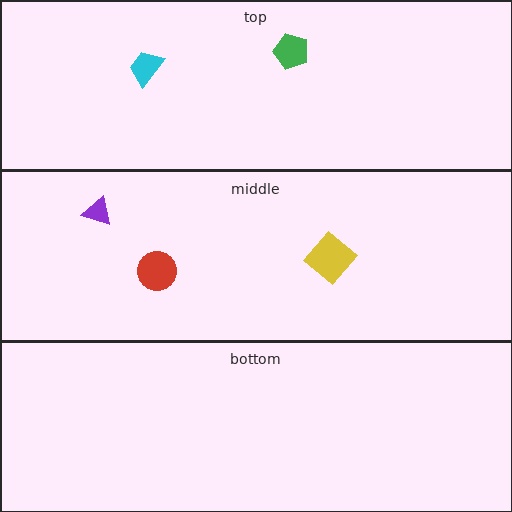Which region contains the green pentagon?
The top region.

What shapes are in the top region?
The cyan trapezoid, the green pentagon.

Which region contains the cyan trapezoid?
The top region.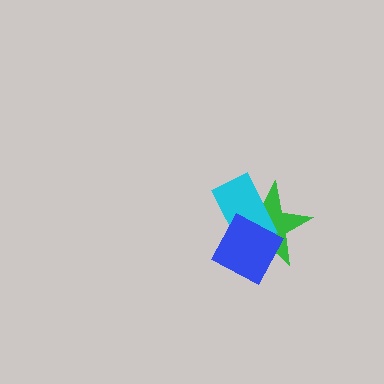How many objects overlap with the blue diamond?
2 objects overlap with the blue diamond.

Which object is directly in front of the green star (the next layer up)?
The cyan rectangle is directly in front of the green star.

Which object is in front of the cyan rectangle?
The blue diamond is in front of the cyan rectangle.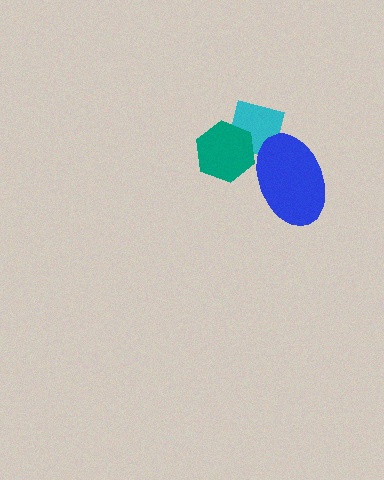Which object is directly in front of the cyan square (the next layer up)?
The teal hexagon is directly in front of the cyan square.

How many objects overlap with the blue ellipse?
2 objects overlap with the blue ellipse.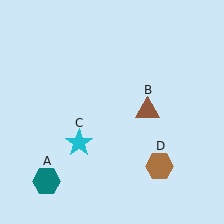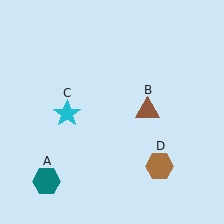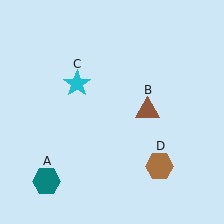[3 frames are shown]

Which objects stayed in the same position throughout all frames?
Teal hexagon (object A) and brown triangle (object B) and brown hexagon (object D) remained stationary.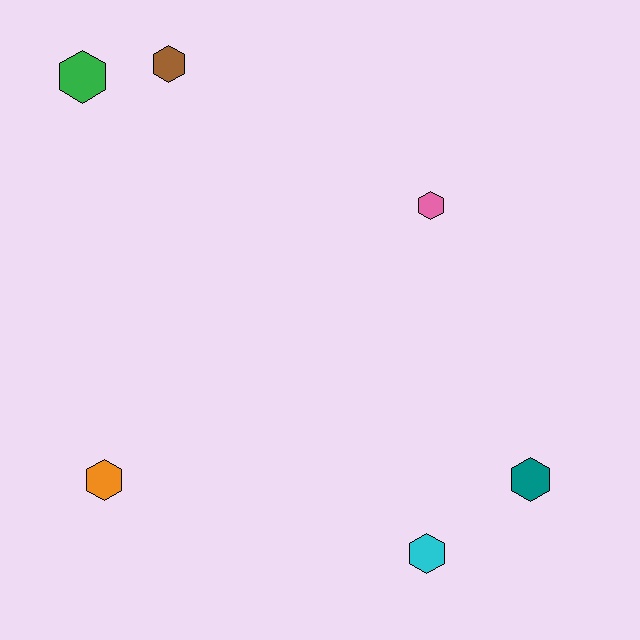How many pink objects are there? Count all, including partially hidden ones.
There is 1 pink object.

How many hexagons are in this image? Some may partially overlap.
There are 6 hexagons.